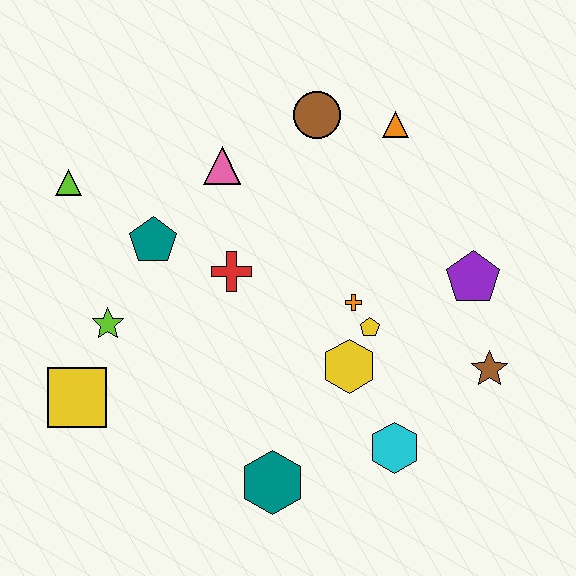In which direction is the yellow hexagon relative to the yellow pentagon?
The yellow hexagon is below the yellow pentagon.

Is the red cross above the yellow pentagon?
Yes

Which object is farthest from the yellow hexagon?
The lime triangle is farthest from the yellow hexagon.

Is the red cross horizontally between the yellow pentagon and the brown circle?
No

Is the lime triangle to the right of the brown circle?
No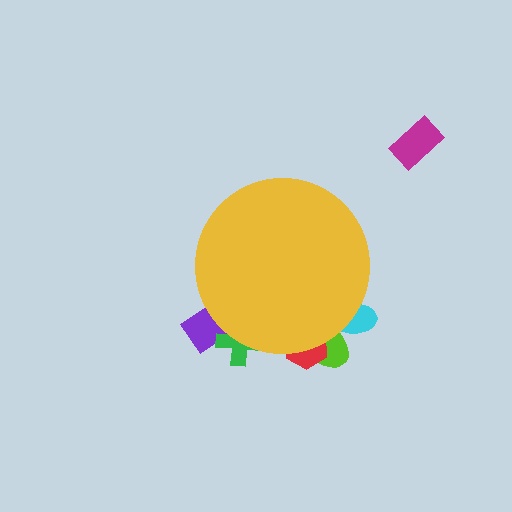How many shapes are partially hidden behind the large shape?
5 shapes are partially hidden.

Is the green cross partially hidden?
Yes, the green cross is partially hidden behind the yellow circle.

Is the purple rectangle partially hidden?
Yes, the purple rectangle is partially hidden behind the yellow circle.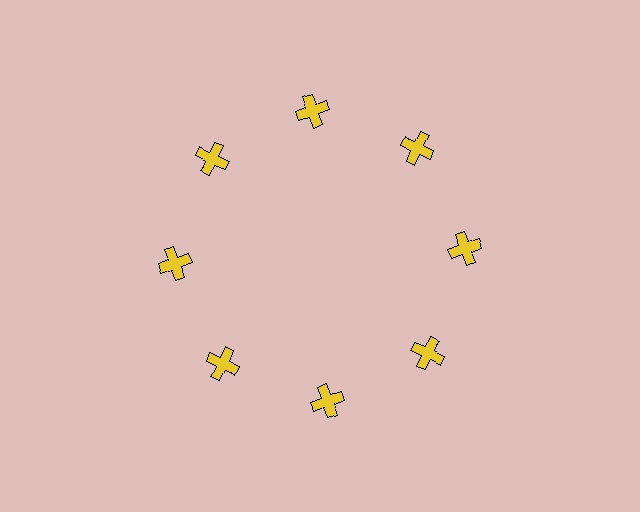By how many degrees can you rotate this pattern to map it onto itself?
The pattern maps onto itself every 45 degrees of rotation.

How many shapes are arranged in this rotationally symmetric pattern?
There are 8 shapes, arranged in 8 groups of 1.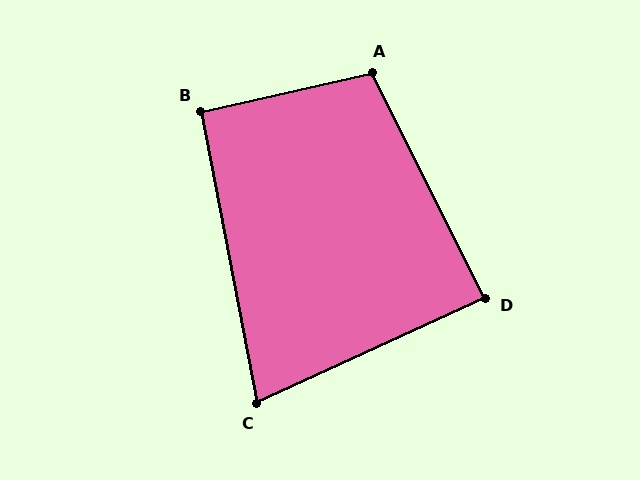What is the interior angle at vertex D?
Approximately 88 degrees (approximately right).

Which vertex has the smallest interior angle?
C, at approximately 76 degrees.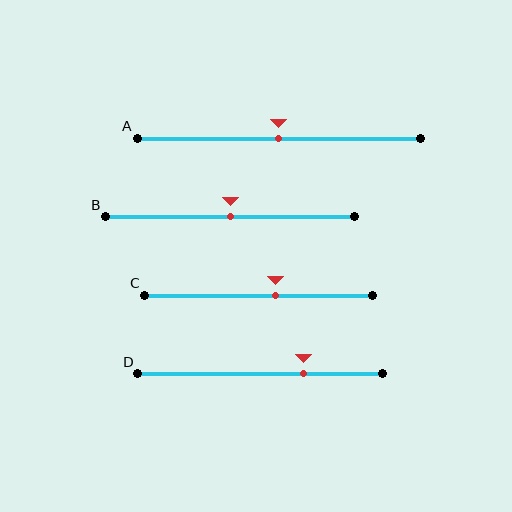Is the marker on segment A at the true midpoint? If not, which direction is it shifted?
Yes, the marker on segment A is at the true midpoint.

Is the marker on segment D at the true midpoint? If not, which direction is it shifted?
No, the marker on segment D is shifted to the right by about 18% of the segment length.